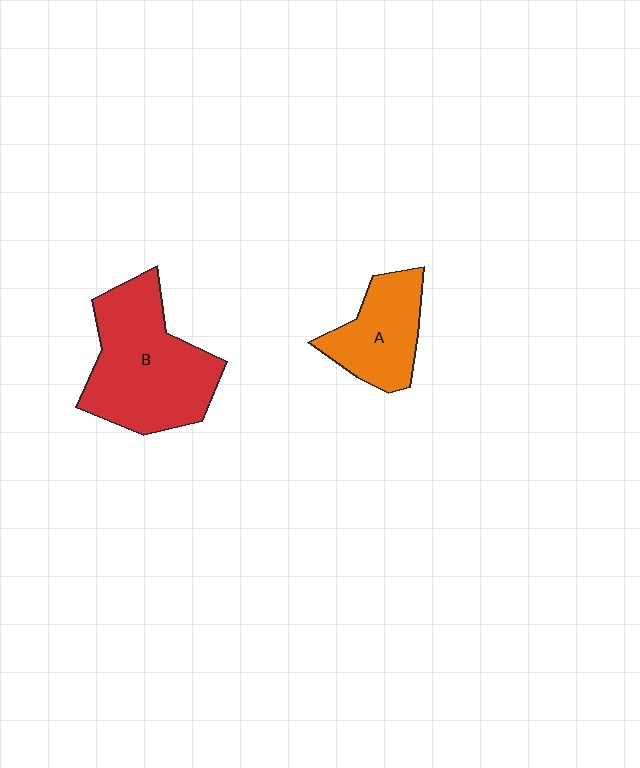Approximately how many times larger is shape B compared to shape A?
Approximately 1.8 times.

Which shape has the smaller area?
Shape A (orange).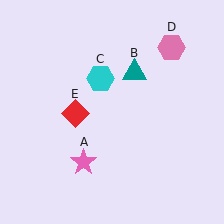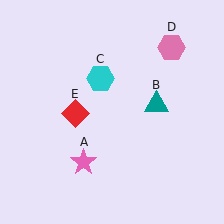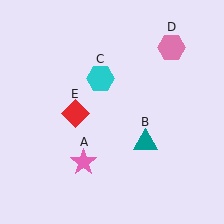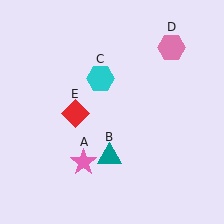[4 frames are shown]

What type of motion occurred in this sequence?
The teal triangle (object B) rotated clockwise around the center of the scene.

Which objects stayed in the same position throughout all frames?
Pink star (object A) and cyan hexagon (object C) and pink hexagon (object D) and red diamond (object E) remained stationary.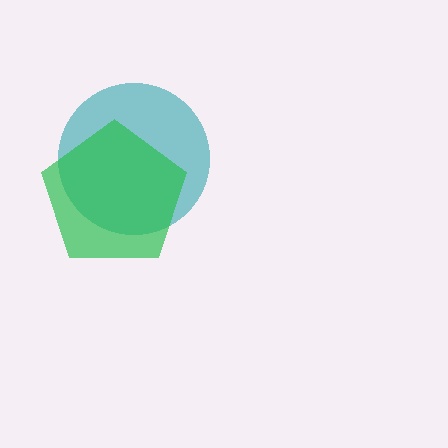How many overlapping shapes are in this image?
There are 2 overlapping shapes in the image.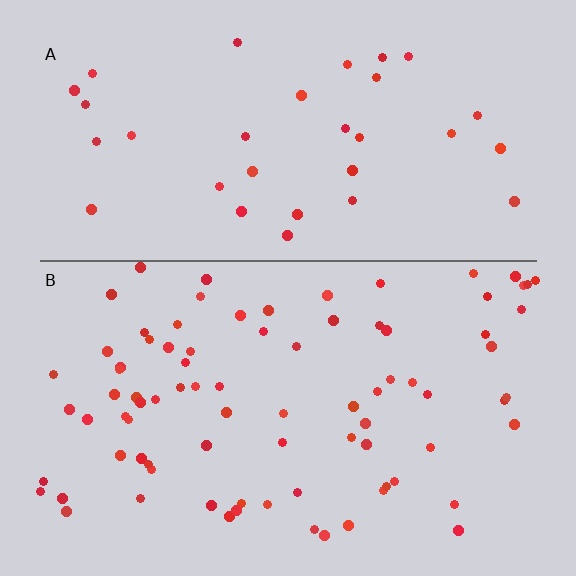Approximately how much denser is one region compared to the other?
Approximately 2.5× — region B over region A.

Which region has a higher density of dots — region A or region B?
B (the bottom).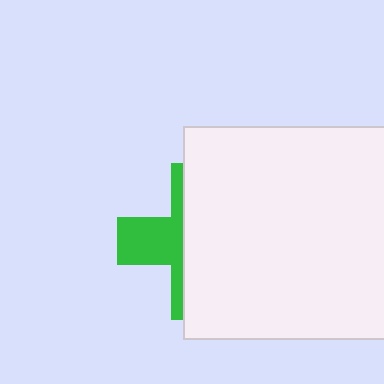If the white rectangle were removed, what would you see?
You would see the complete green cross.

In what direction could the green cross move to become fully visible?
The green cross could move left. That would shift it out from behind the white rectangle entirely.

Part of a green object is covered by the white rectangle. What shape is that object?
It is a cross.